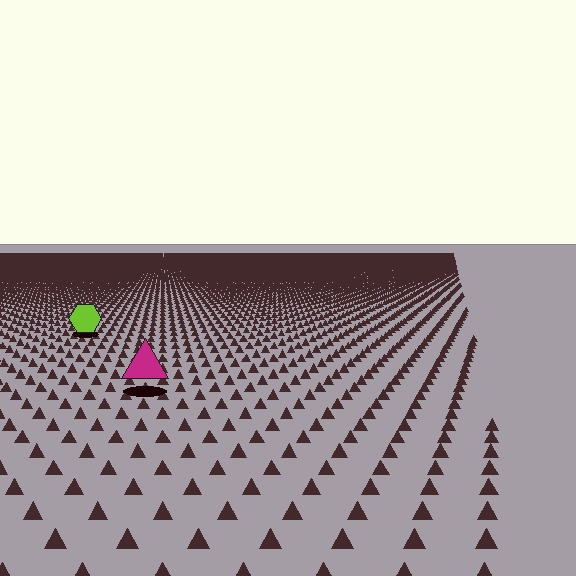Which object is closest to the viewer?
The magenta triangle is closest. The texture marks near it are larger and more spread out.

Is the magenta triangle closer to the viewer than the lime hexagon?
Yes. The magenta triangle is closer — you can tell from the texture gradient: the ground texture is coarser near it.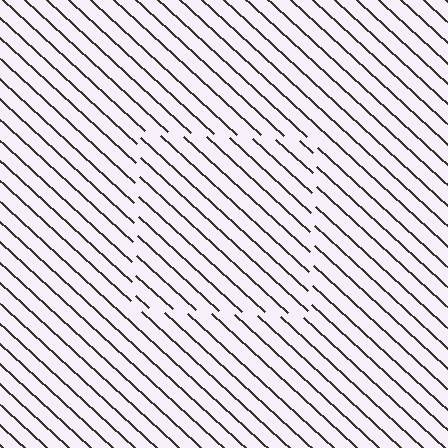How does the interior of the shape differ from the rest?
The interior of the shape contains the same grating, shifted by half a period — the contour is defined by the phase discontinuity where line-ends from the inner and outer gratings abut.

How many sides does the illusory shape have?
4 sides — the line-ends trace a square.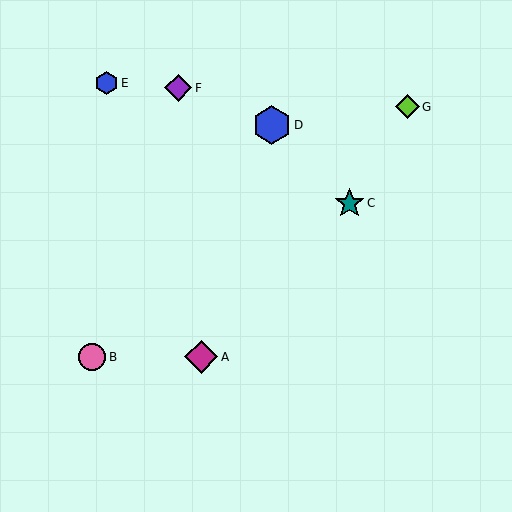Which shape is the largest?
The blue hexagon (labeled D) is the largest.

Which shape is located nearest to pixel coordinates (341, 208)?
The teal star (labeled C) at (349, 203) is nearest to that location.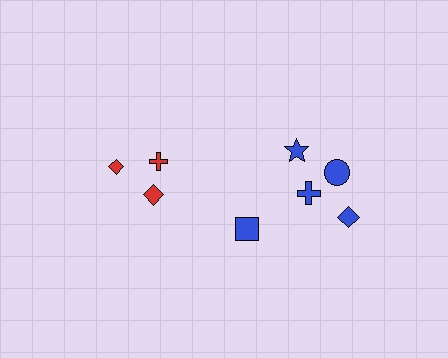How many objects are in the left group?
There are 3 objects.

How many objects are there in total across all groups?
There are 8 objects.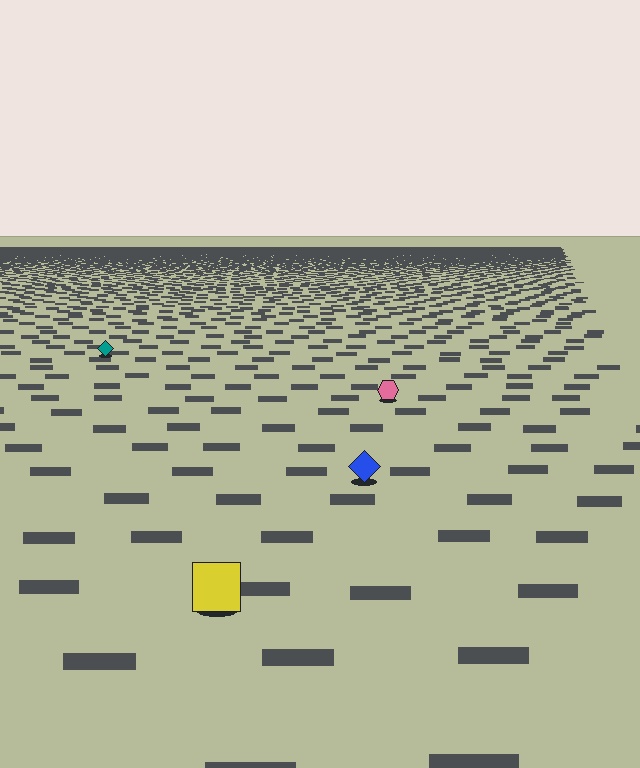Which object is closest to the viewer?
The yellow square is closest. The texture marks near it are larger and more spread out.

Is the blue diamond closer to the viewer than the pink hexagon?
Yes. The blue diamond is closer — you can tell from the texture gradient: the ground texture is coarser near it.